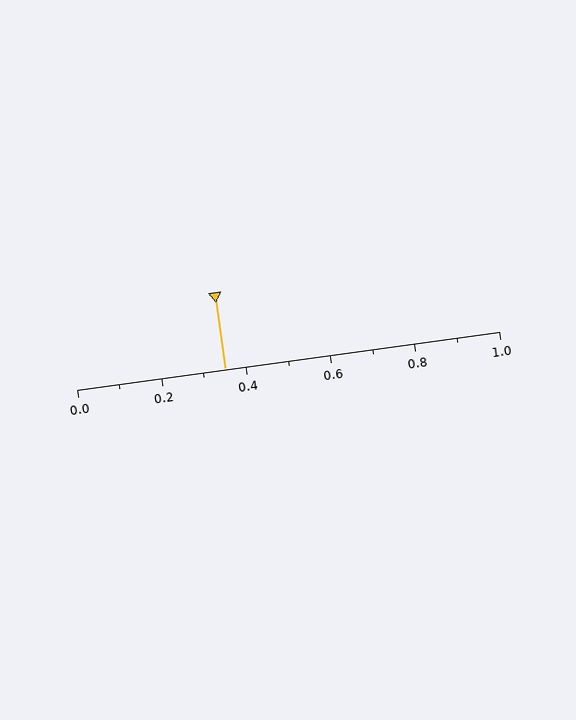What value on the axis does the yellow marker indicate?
The marker indicates approximately 0.35.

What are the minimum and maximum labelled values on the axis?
The axis runs from 0.0 to 1.0.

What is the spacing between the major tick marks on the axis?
The major ticks are spaced 0.2 apart.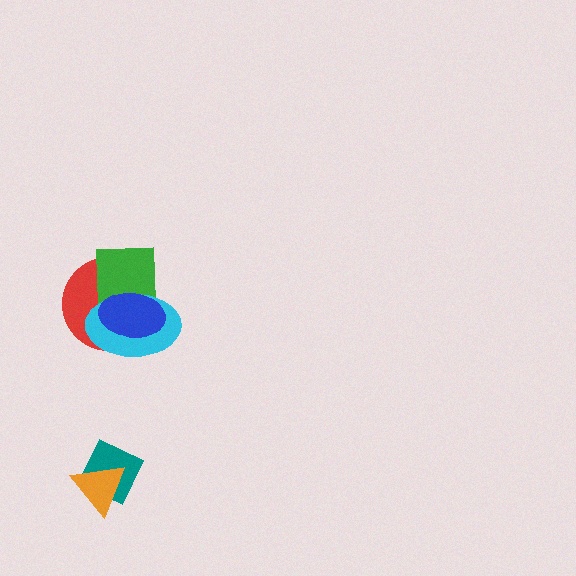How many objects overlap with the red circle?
3 objects overlap with the red circle.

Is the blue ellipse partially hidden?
No, no other shape covers it.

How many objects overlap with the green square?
3 objects overlap with the green square.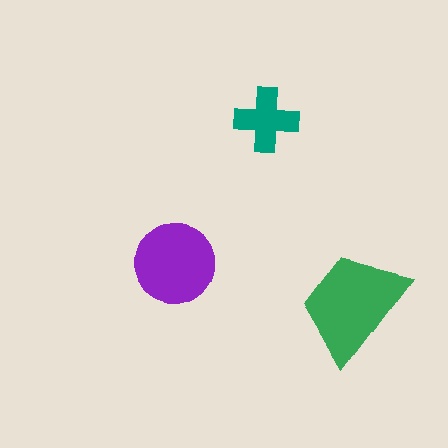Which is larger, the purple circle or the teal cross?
The purple circle.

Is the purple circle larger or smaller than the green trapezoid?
Smaller.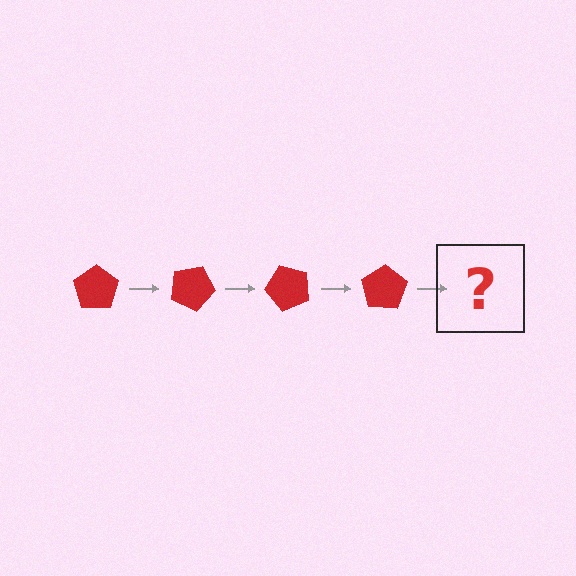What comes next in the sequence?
The next element should be a red pentagon rotated 100 degrees.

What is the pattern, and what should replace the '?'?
The pattern is that the pentagon rotates 25 degrees each step. The '?' should be a red pentagon rotated 100 degrees.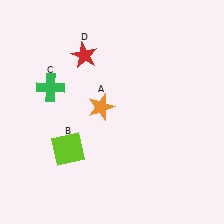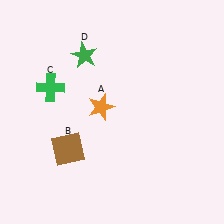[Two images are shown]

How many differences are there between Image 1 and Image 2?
There are 2 differences between the two images.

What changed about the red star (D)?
In Image 1, D is red. In Image 2, it changed to green.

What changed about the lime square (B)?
In Image 1, B is lime. In Image 2, it changed to brown.